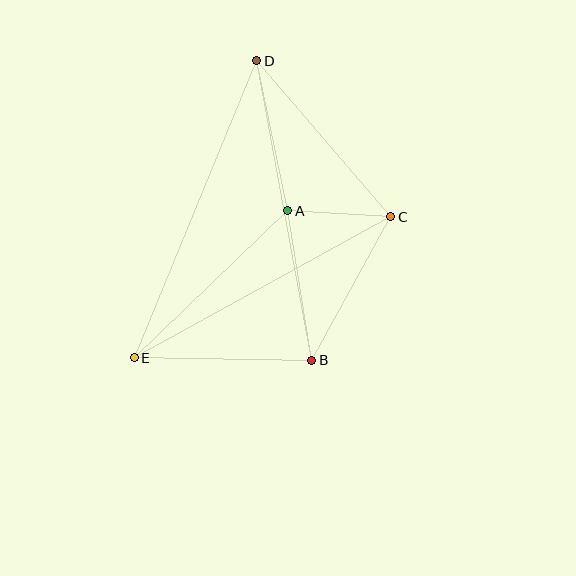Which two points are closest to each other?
Points A and C are closest to each other.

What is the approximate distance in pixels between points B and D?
The distance between B and D is approximately 305 pixels.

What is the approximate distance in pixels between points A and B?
The distance between A and B is approximately 151 pixels.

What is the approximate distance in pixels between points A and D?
The distance between A and D is approximately 153 pixels.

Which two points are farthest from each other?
Points D and E are farthest from each other.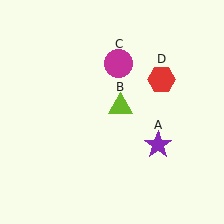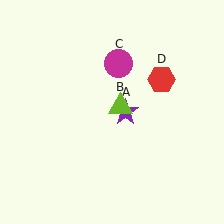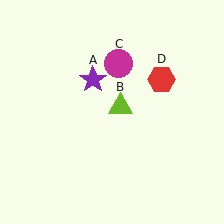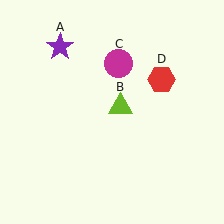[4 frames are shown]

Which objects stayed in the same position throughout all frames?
Lime triangle (object B) and magenta circle (object C) and red hexagon (object D) remained stationary.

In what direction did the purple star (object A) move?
The purple star (object A) moved up and to the left.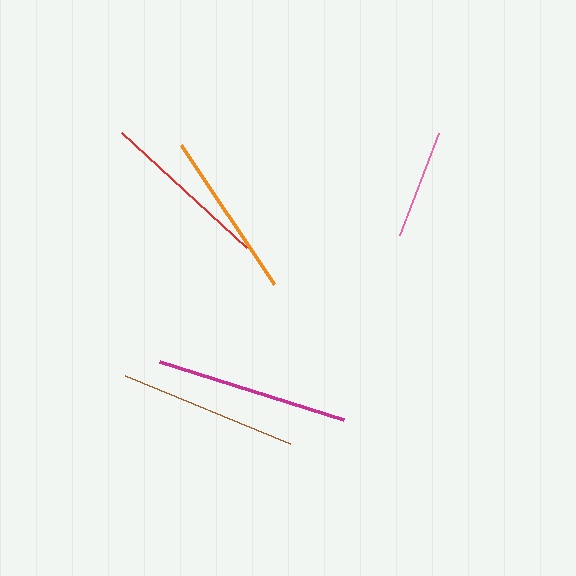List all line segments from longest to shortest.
From longest to shortest: magenta, brown, red, orange, pink.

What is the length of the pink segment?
The pink segment is approximately 109 pixels long.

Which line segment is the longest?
The magenta line is the longest at approximately 193 pixels.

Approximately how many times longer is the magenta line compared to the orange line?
The magenta line is approximately 1.2 times the length of the orange line.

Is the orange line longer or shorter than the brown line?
The brown line is longer than the orange line.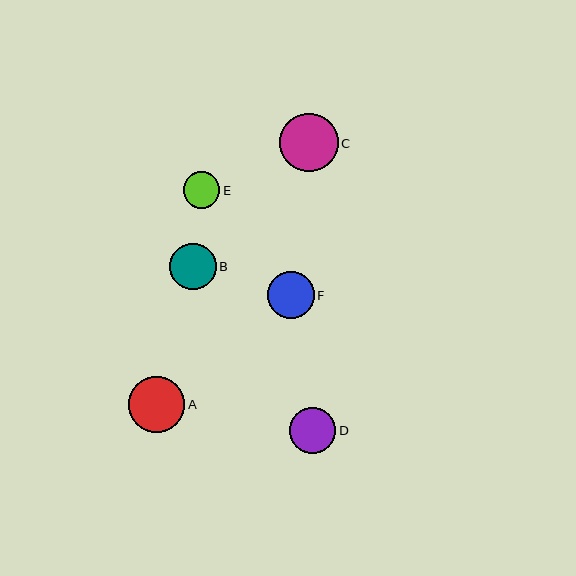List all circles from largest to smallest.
From largest to smallest: C, A, F, B, D, E.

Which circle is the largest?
Circle C is the largest with a size of approximately 58 pixels.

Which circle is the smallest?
Circle E is the smallest with a size of approximately 36 pixels.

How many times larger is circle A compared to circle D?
Circle A is approximately 1.2 times the size of circle D.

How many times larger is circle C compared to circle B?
Circle C is approximately 1.3 times the size of circle B.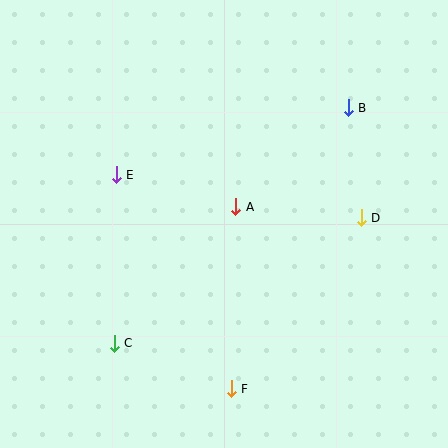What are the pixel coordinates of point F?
Point F is at (231, 389).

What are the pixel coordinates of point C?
Point C is at (114, 343).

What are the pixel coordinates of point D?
Point D is at (361, 218).